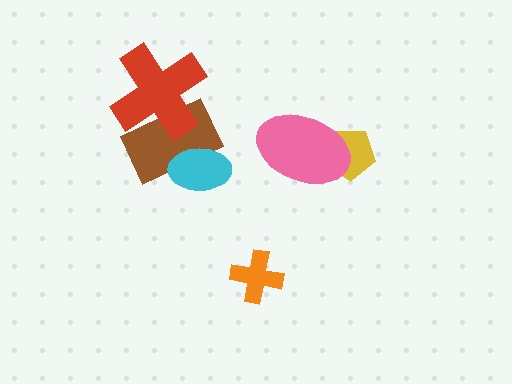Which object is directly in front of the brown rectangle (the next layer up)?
The red cross is directly in front of the brown rectangle.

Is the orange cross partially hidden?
No, no other shape covers it.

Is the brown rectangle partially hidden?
Yes, it is partially covered by another shape.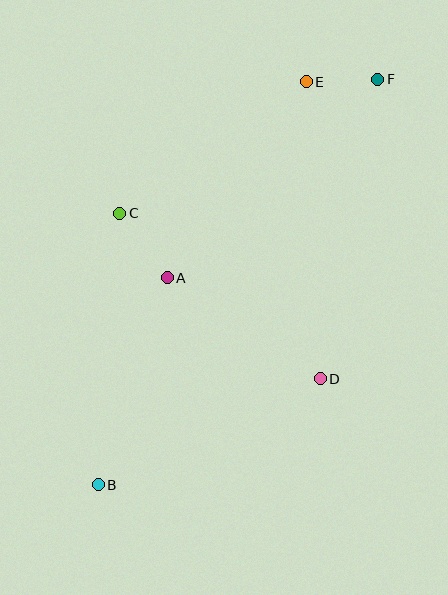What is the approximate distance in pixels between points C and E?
The distance between C and E is approximately 228 pixels.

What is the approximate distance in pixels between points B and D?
The distance between B and D is approximately 246 pixels.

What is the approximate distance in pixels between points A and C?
The distance between A and C is approximately 80 pixels.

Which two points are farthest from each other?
Points B and F are farthest from each other.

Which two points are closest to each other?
Points E and F are closest to each other.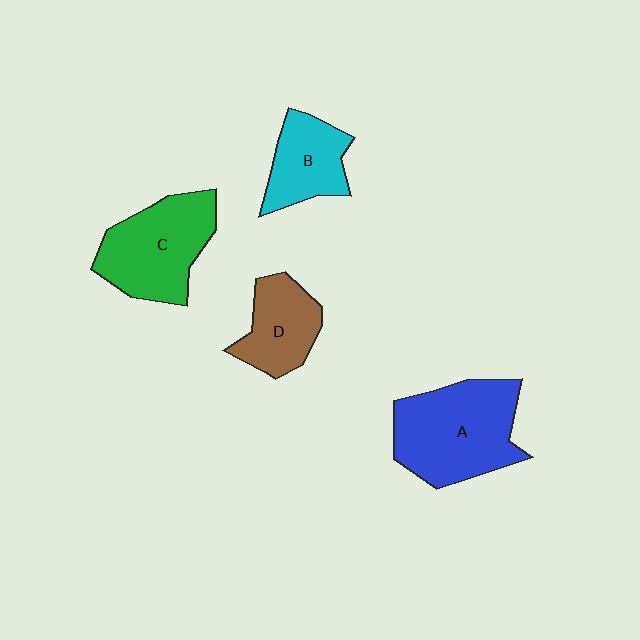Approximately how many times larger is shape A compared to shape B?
Approximately 1.8 times.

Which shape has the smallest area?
Shape D (brown).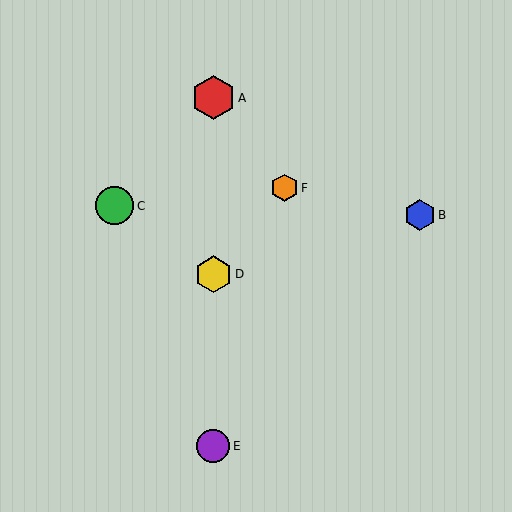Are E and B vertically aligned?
No, E is at x≈213 and B is at x≈420.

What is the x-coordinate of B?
Object B is at x≈420.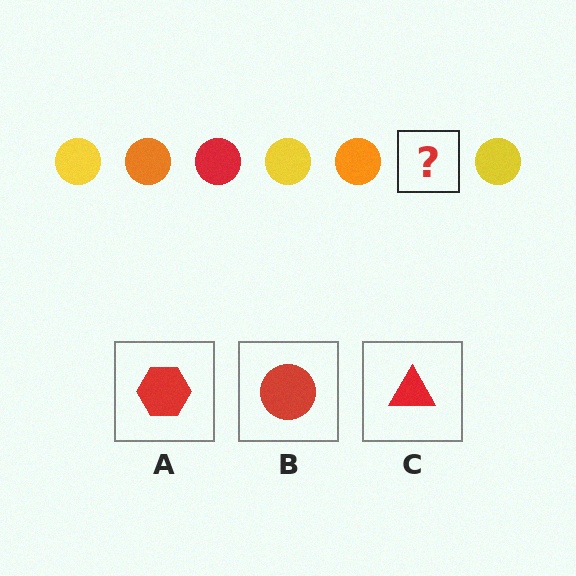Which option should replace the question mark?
Option B.